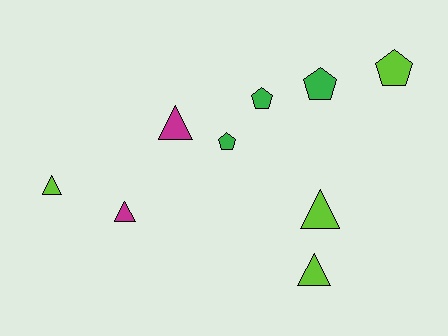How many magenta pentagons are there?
There are no magenta pentagons.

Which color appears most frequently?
Lime, with 4 objects.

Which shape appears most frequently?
Triangle, with 5 objects.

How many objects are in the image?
There are 9 objects.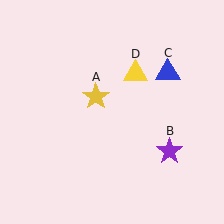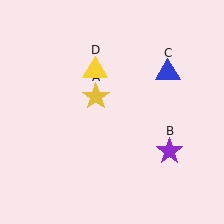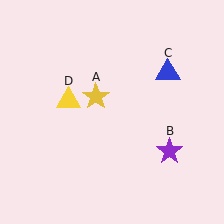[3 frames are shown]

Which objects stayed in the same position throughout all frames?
Yellow star (object A) and purple star (object B) and blue triangle (object C) remained stationary.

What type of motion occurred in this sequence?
The yellow triangle (object D) rotated counterclockwise around the center of the scene.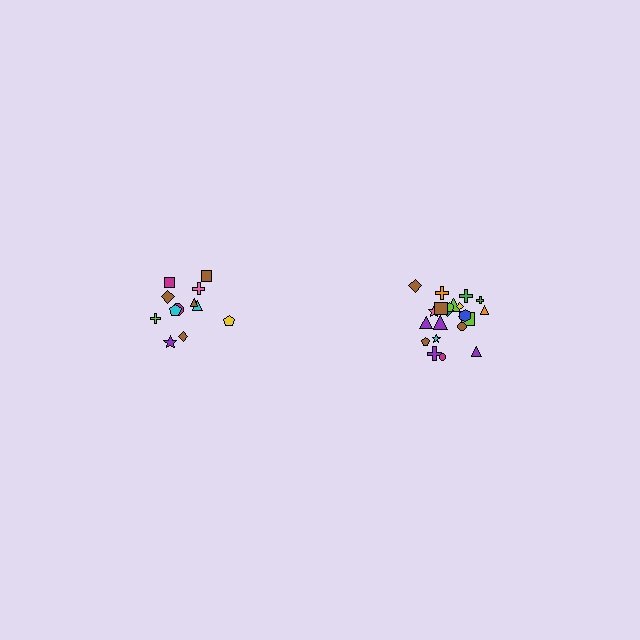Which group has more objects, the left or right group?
The right group.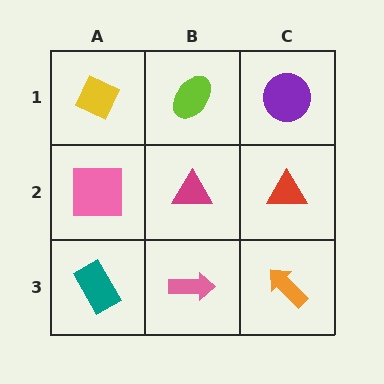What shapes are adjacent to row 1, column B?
A magenta triangle (row 2, column B), a yellow diamond (row 1, column A), a purple circle (row 1, column C).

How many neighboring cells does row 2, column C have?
3.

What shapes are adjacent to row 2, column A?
A yellow diamond (row 1, column A), a teal rectangle (row 3, column A), a magenta triangle (row 2, column B).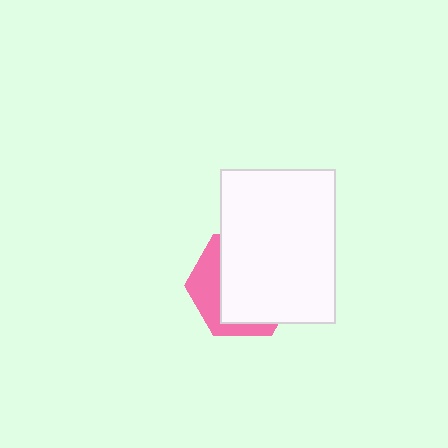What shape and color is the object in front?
The object in front is a white rectangle.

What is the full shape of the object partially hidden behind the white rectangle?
The partially hidden object is a pink hexagon.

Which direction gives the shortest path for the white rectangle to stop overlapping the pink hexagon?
Moving toward the upper-right gives the shortest separation.